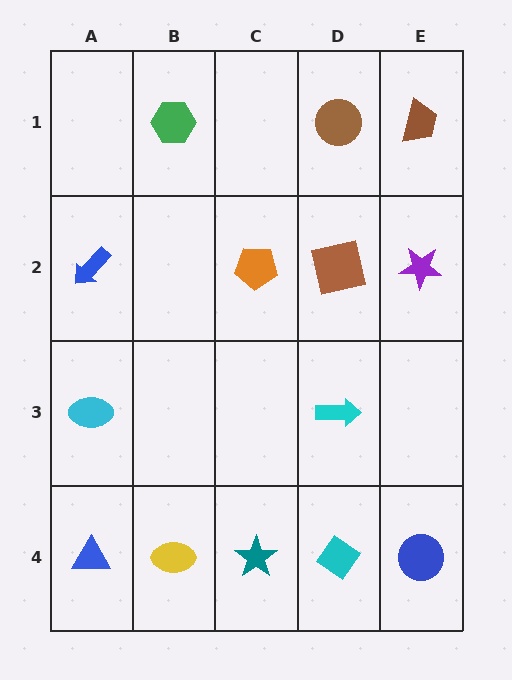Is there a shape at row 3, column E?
No, that cell is empty.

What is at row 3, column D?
A cyan arrow.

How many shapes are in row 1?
3 shapes.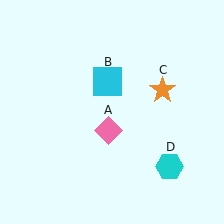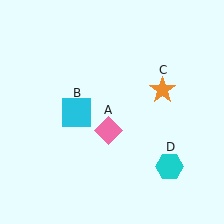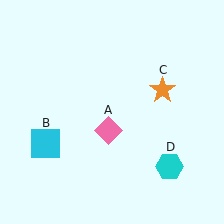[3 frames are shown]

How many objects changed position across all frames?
1 object changed position: cyan square (object B).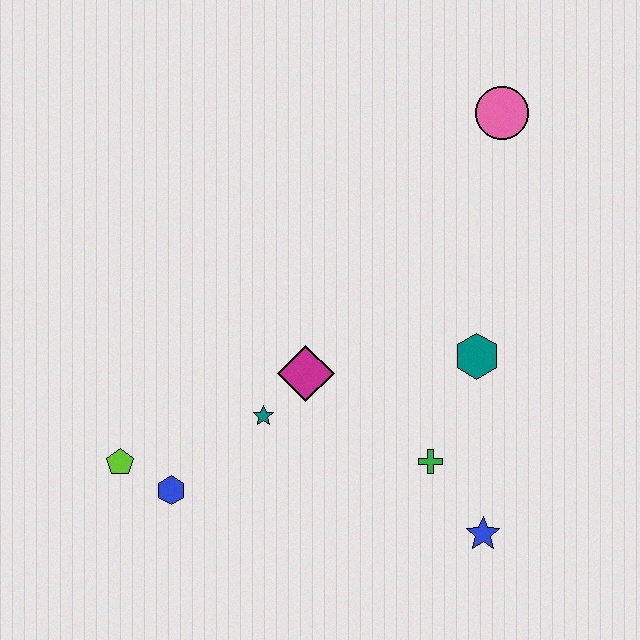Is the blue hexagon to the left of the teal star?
Yes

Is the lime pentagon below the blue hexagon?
No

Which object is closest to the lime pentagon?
The blue hexagon is closest to the lime pentagon.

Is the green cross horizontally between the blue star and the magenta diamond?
Yes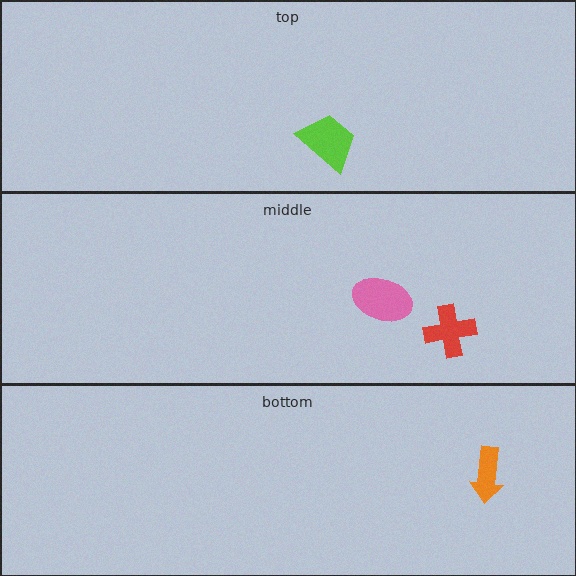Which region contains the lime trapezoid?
The top region.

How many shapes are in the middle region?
2.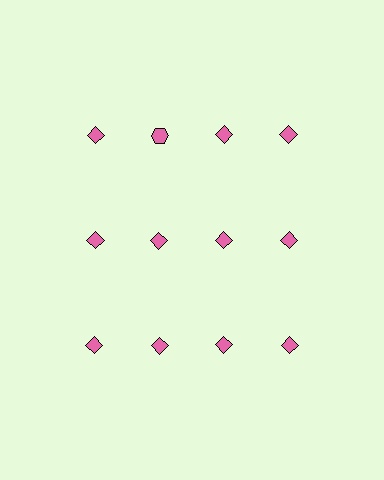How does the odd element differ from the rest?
It has a different shape: hexagon instead of diamond.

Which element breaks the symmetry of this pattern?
The pink hexagon in the top row, second from left column breaks the symmetry. All other shapes are pink diamonds.